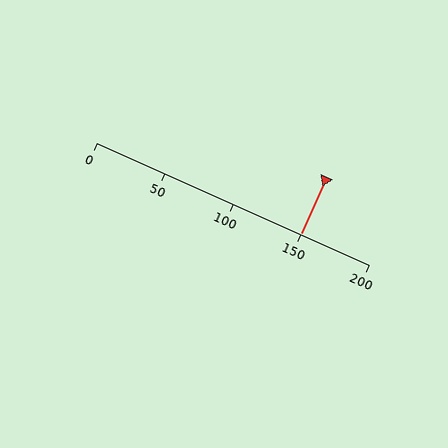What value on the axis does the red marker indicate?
The marker indicates approximately 150.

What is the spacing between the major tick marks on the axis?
The major ticks are spaced 50 apart.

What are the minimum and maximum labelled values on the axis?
The axis runs from 0 to 200.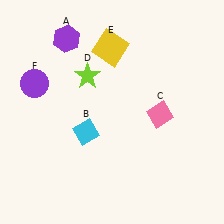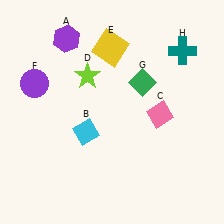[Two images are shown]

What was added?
A green diamond (G), a teal cross (H) were added in Image 2.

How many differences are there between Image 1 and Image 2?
There are 2 differences between the two images.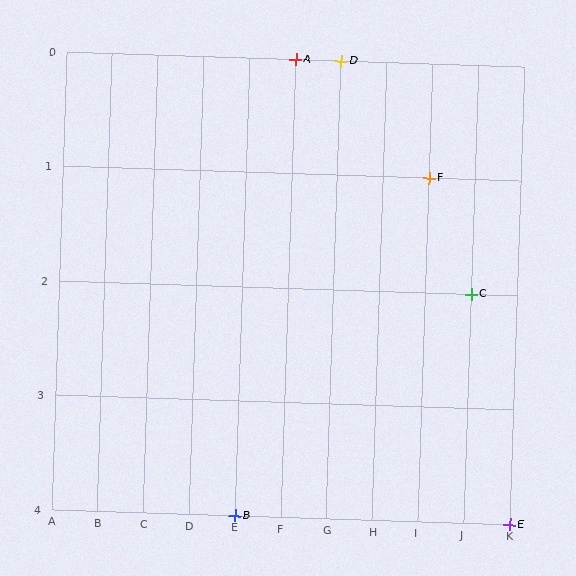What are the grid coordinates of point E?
Point E is at grid coordinates (K, 4).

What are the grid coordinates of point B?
Point B is at grid coordinates (E, 4).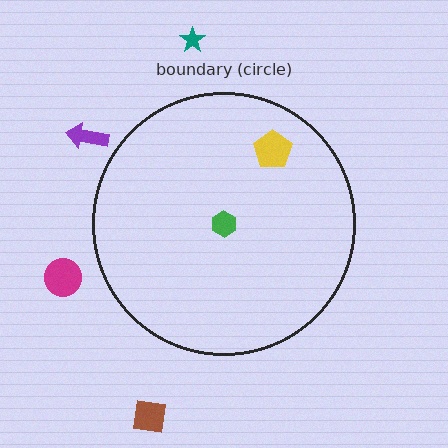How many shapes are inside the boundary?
2 inside, 4 outside.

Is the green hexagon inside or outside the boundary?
Inside.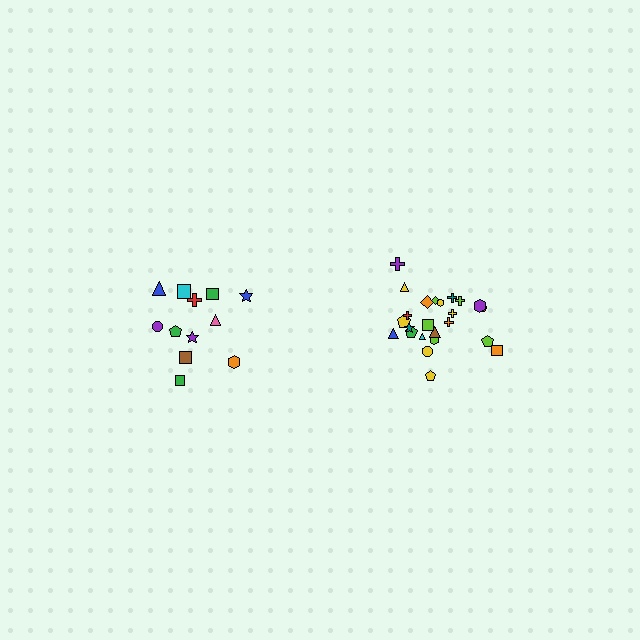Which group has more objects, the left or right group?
The right group.